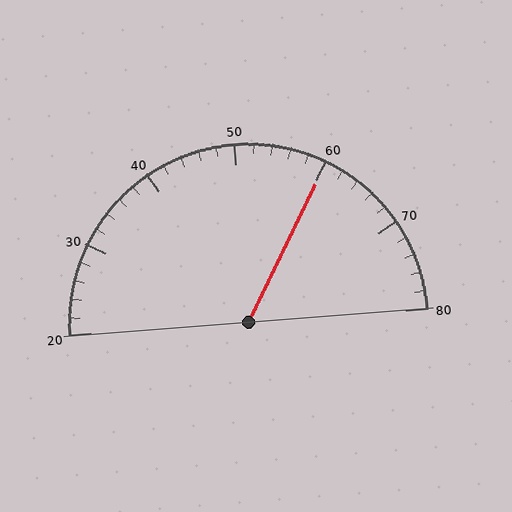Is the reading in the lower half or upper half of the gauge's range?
The reading is in the upper half of the range (20 to 80).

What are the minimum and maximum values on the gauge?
The gauge ranges from 20 to 80.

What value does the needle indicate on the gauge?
The needle indicates approximately 60.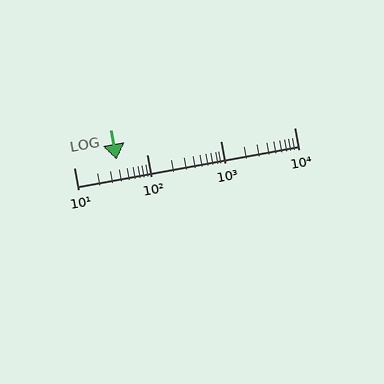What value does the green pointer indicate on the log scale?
The pointer indicates approximately 38.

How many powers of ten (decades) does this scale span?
The scale spans 3 decades, from 10 to 10000.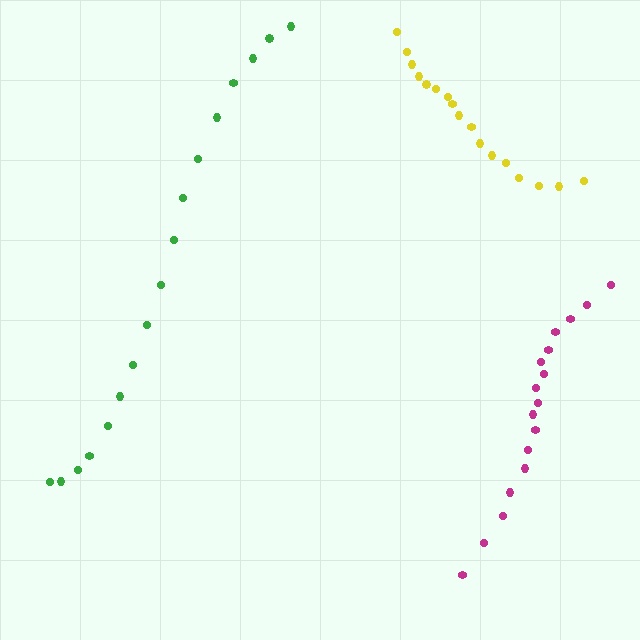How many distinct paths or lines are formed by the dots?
There are 3 distinct paths.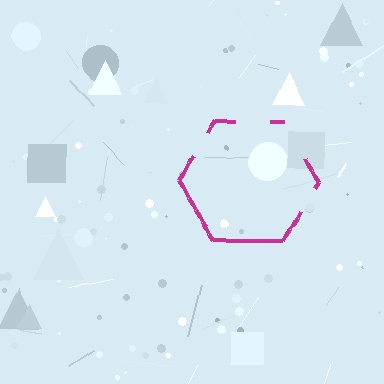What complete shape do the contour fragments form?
The contour fragments form a hexagon.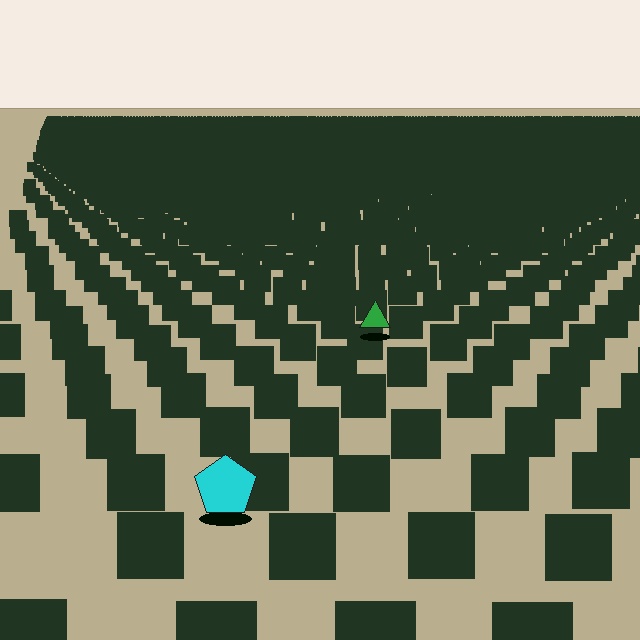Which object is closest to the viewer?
The cyan pentagon is closest. The texture marks near it are larger and more spread out.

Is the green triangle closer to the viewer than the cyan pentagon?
No. The cyan pentagon is closer — you can tell from the texture gradient: the ground texture is coarser near it.